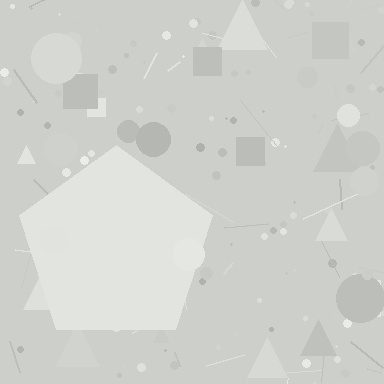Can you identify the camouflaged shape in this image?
The camouflaged shape is a pentagon.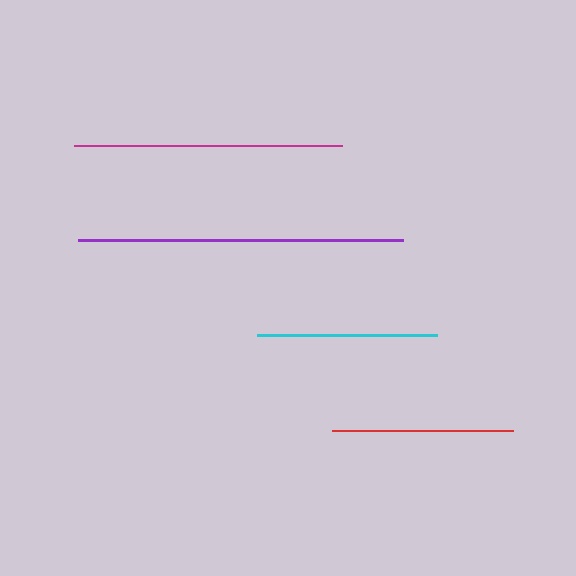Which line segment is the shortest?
The cyan line is the shortest at approximately 179 pixels.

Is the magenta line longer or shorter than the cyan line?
The magenta line is longer than the cyan line.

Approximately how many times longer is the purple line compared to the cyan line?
The purple line is approximately 1.8 times the length of the cyan line.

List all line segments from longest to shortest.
From longest to shortest: purple, magenta, red, cyan.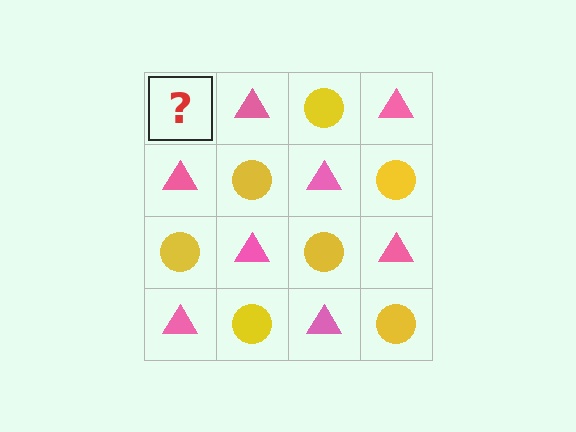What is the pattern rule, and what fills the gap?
The rule is that it alternates yellow circle and pink triangle in a checkerboard pattern. The gap should be filled with a yellow circle.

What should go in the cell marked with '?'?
The missing cell should contain a yellow circle.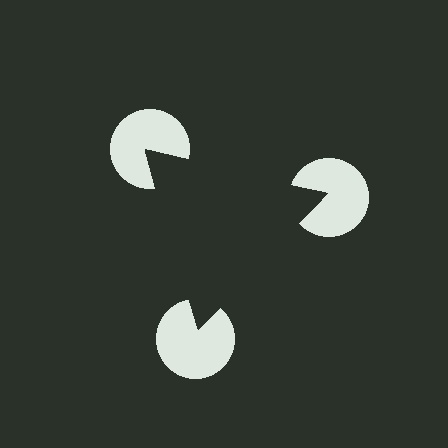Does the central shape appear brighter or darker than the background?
It typically appears slightly darker than the background, even though no actual brightness change is drawn.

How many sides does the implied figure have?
3 sides.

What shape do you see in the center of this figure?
An illusory triangle — its edges are inferred from the aligned wedge cuts in the pac-man discs, not physically drawn.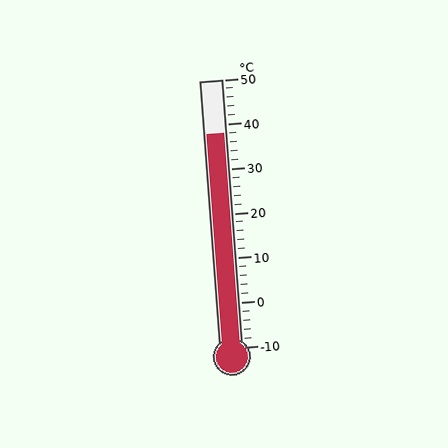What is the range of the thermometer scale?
The thermometer scale ranges from -10°C to 50°C.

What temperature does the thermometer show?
The thermometer shows approximately 38°C.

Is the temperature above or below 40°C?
The temperature is below 40°C.